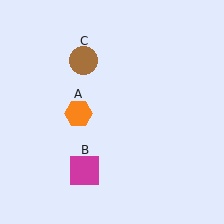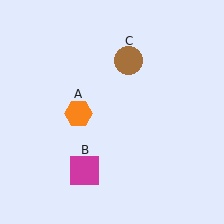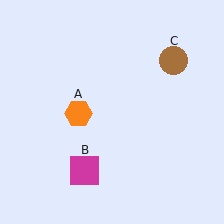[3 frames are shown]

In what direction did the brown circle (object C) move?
The brown circle (object C) moved right.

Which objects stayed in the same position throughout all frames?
Orange hexagon (object A) and magenta square (object B) remained stationary.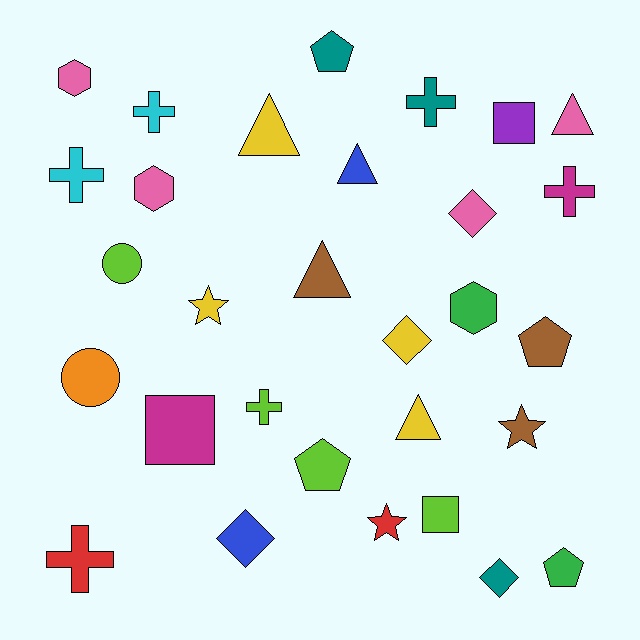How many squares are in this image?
There are 3 squares.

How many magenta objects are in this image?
There are 2 magenta objects.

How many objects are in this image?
There are 30 objects.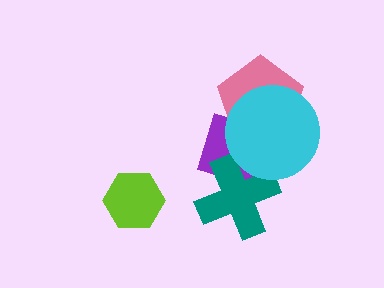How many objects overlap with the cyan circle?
3 objects overlap with the cyan circle.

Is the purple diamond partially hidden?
Yes, it is partially covered by another shape.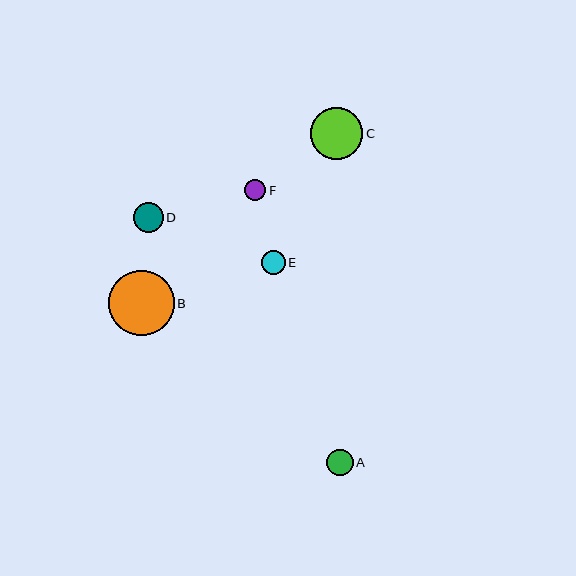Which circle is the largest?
Circle B is the largest with a size of approximately 66 pixels.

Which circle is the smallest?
Circle F is the smallest with a size of approximately 21 pixels.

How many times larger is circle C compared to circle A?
Circle C is approximately 1.9 times the size of circle A.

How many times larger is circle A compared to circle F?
Circle A is approximately 1.3 times the size of circle F.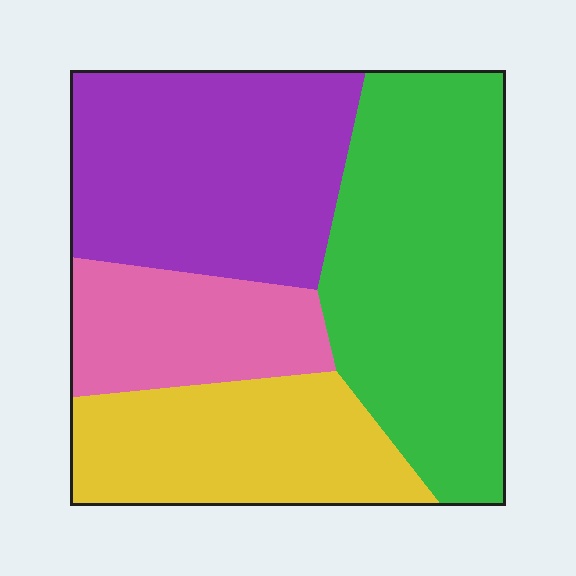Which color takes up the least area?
Pink, at roughly 15%.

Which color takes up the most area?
Green, at roughly 35%.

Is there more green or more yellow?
Green.